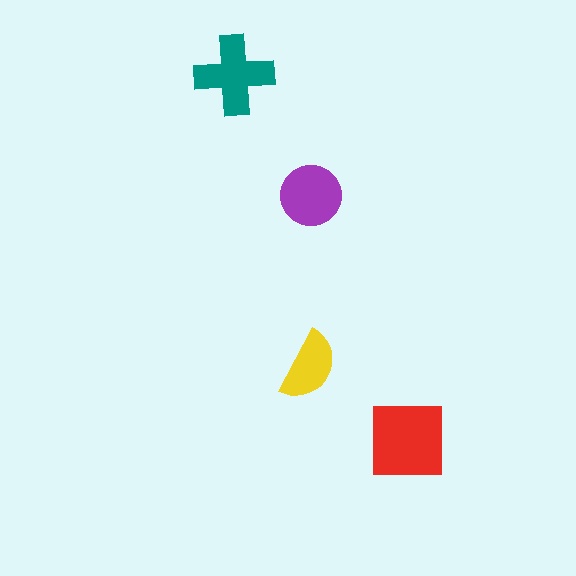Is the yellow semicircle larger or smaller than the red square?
Smaller.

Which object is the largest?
The red square.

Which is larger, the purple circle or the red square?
The red square.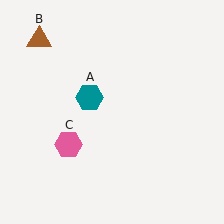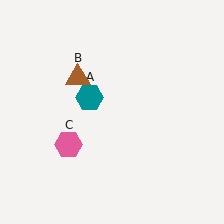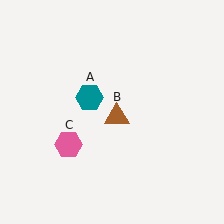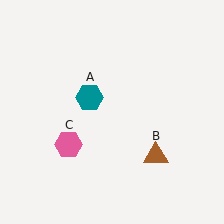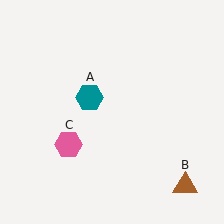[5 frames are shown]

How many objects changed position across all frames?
1 object changed position: brown triangle (object B).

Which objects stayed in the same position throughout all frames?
Teal hexagon (object A) and pink hexagon (object C) remained stationary.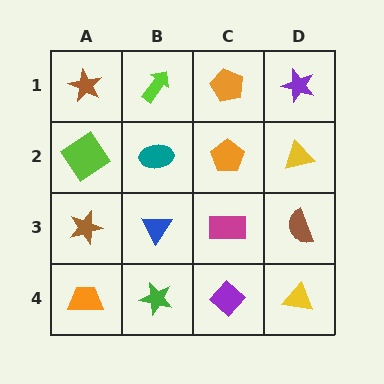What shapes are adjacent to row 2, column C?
An orange pentagon (row 1, column C), a magenta rectangle (row 3, column C), a teal ellipse (row 2, column B), a yellow triangle (row 2, column D).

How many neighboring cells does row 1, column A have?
2.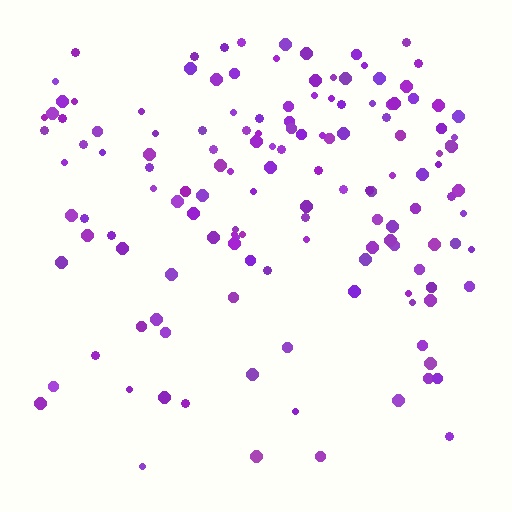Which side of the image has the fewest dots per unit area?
The bottom.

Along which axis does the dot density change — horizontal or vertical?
Vertical.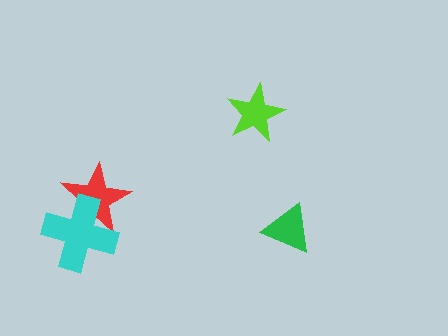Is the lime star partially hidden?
No, no other shape covers it.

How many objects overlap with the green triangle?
0 objects overlap with the green triangle.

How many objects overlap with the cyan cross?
1 object overlaps with the cyan cross.